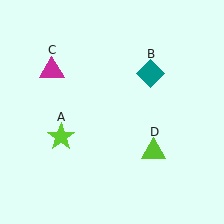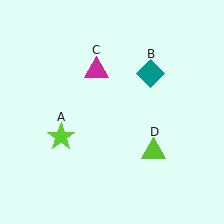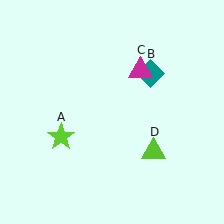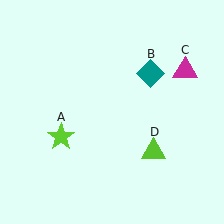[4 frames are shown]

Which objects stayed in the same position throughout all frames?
Lime star (object A) and teal diamond (object B) and lime triangle (object D) remained stationary.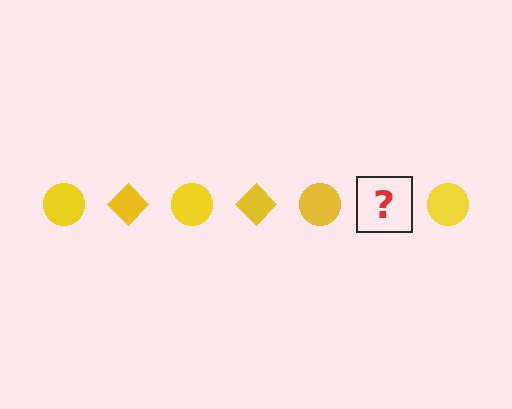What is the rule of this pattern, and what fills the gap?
The rule is that the pattern cycles through circle, diamond shapes in yellow. The gap should be filled with a yellow diamond.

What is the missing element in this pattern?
The missing element is a yellow diamond.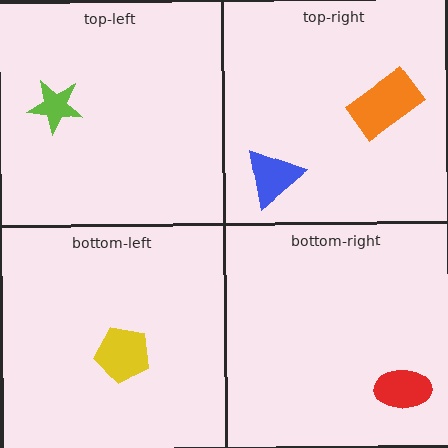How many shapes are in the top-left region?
1.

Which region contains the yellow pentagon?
The bottom-left region.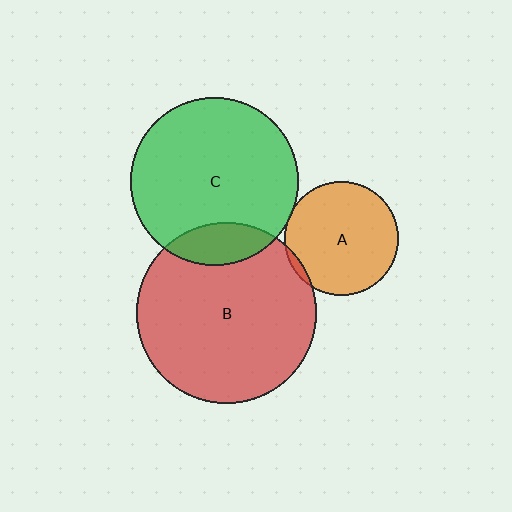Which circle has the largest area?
Circle B (red).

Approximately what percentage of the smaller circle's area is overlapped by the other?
Approximately 5%.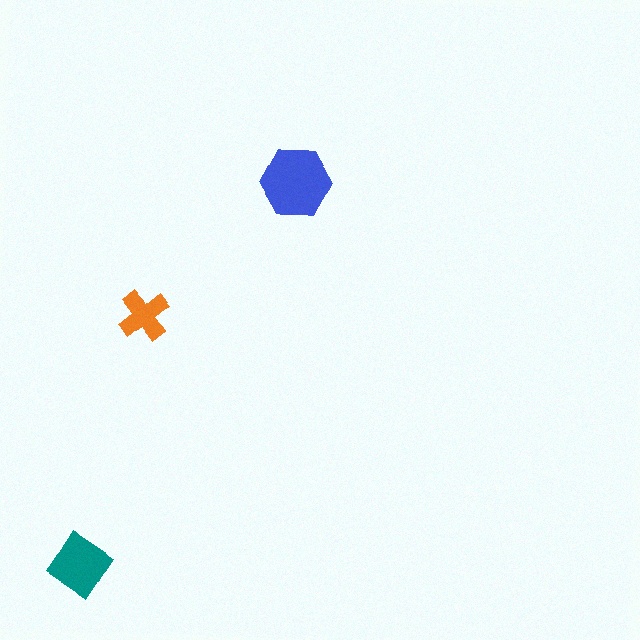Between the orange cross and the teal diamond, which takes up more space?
The teal diamond.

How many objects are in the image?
There are 3 objects in the image.